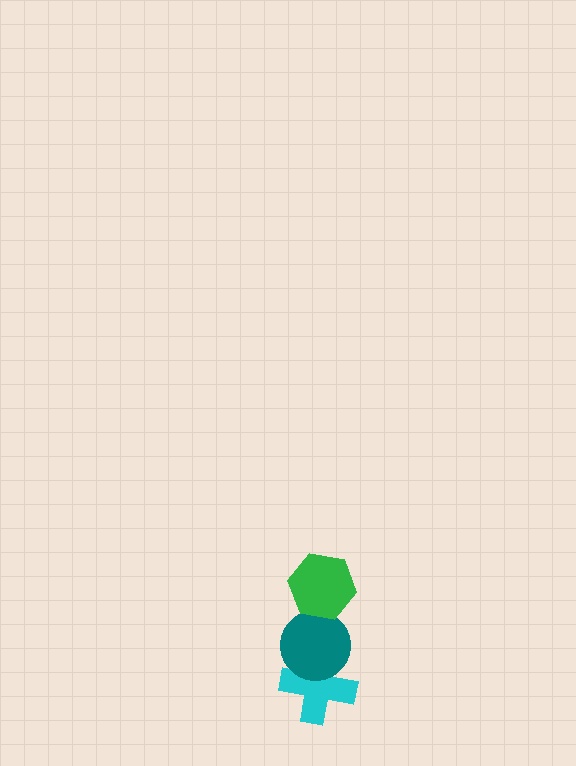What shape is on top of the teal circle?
The green hexagon is on top of the teal circle.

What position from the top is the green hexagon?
The green hexagon is 1st from the top.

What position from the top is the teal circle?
The teal circle is 2nd from the top.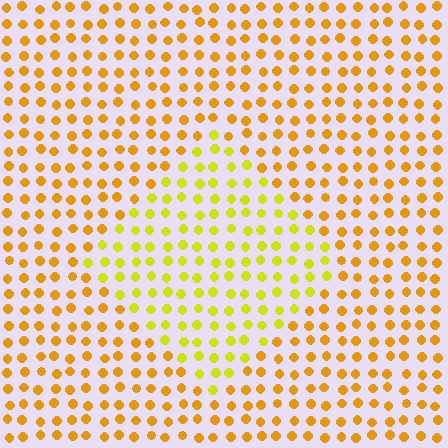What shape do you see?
I see a diamond.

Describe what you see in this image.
The image is filled with small orange elements in a uniform arrangement. A diamond-shaped region is visible where the elements are tinted to a slightly different hue, forming a subtle color boundary.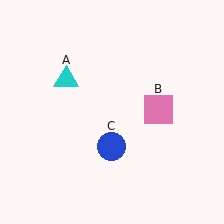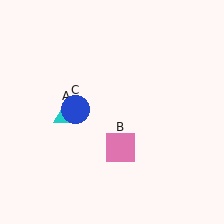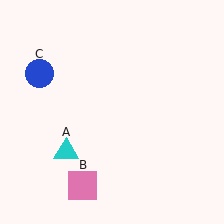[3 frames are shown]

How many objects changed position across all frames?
3 objects changed position: cyan triangle (object A), pink square (object B), blue circle (object C).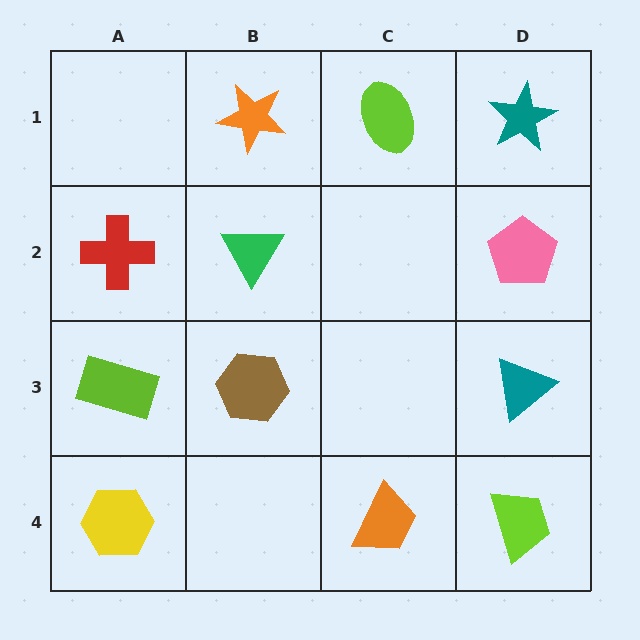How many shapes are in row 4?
3 shapes.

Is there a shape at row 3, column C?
No, that cell is empty.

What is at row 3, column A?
A lime rectangle.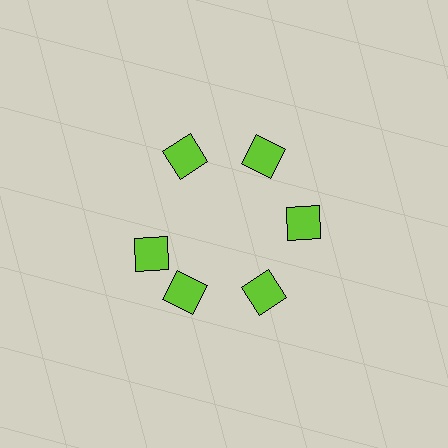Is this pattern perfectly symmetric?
No. The 6 lime diamonds are arranged in a ring, but one element near the 9 o'clock position is rotated out of alignment along the ring, breaking the 6-fold rotational symmetry.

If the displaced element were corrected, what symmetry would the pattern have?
It would have 6-fold rotational symmetry — the pattern would map onto itself every 60 degrees.